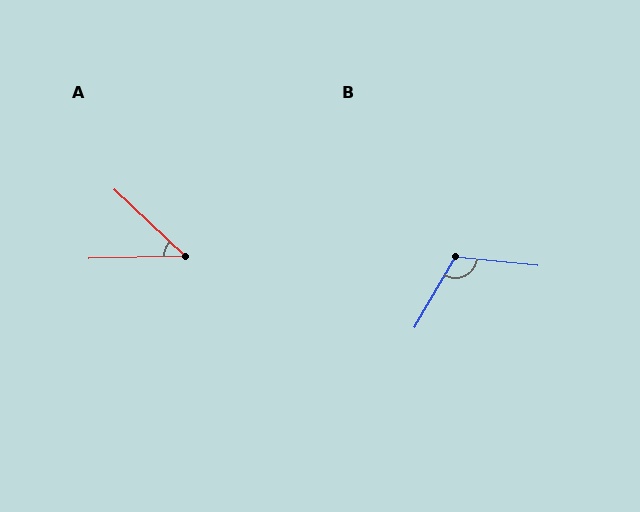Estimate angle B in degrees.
Approximately 114 degrees.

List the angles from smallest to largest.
A (45°), B (114°).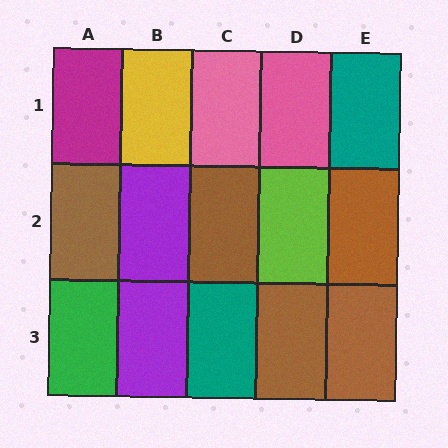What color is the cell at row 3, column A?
Green.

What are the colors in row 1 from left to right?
Magenta, yellow, pink, pink, teal.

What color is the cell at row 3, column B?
Purple.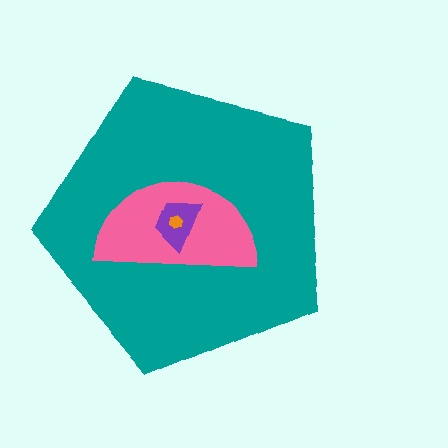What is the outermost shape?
The teal pentagon.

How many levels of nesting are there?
4.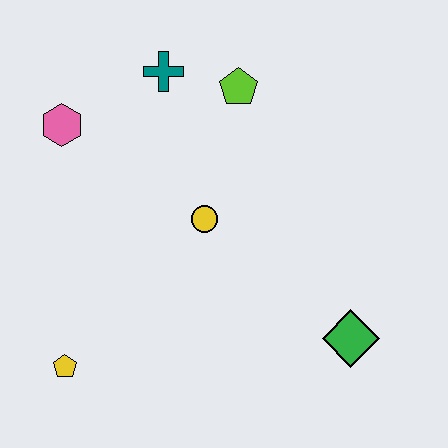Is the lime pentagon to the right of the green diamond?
No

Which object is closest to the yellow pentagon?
The yellow circle is closest to the yellow pentagon.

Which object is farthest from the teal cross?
The green diamond is farthest from the teal cross.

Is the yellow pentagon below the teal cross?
Yes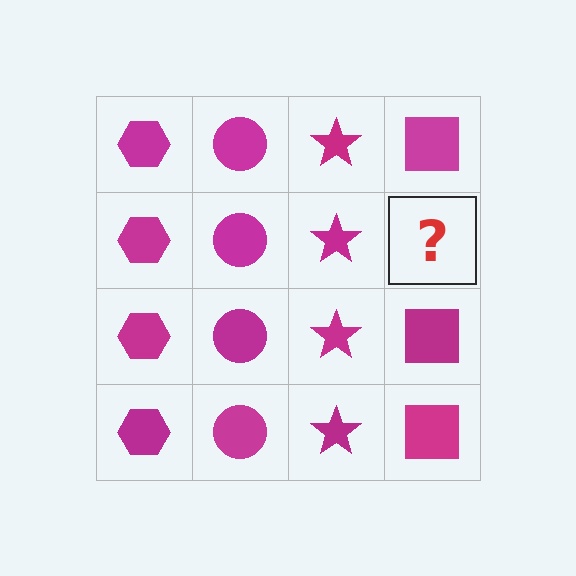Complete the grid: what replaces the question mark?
The question mark should be replaced with a magenta square.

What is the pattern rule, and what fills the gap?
The rule is that each column has a consistent shape. The gap should be filled with a magenta square.